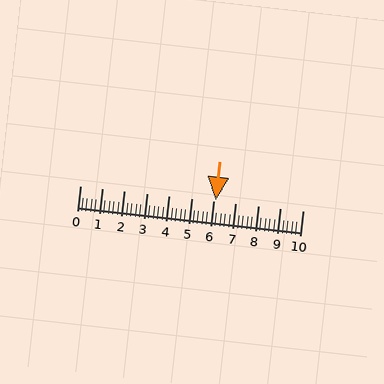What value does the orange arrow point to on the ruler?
The orange arrow points to approximately 6.1.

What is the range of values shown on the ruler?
The ruler shows values from 0 to 10.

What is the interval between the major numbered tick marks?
The major tick marks are spaced 1 units apart.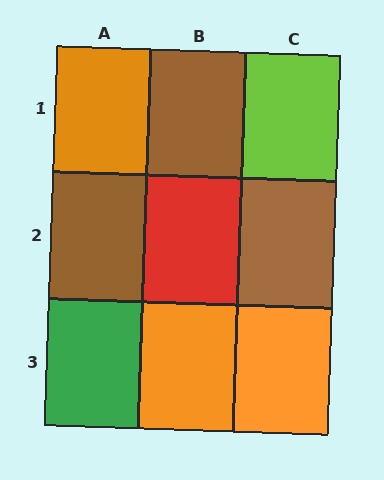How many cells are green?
1 cell is green.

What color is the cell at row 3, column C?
Orange.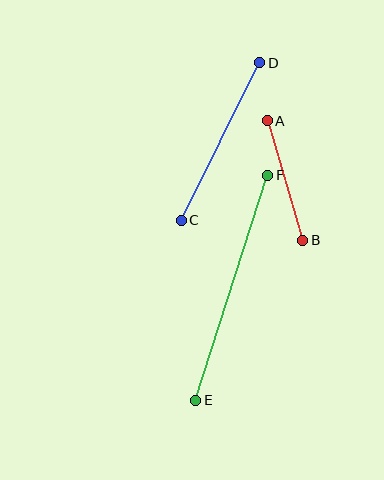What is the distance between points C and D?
The distance is approximately 176 pixels.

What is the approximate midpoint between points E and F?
The midpoint is at approximately (232, 288) pixels.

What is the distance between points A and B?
The distance is approximately 125 pixels.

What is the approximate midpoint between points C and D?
The midpoint is at approximately (221, 141) pixels.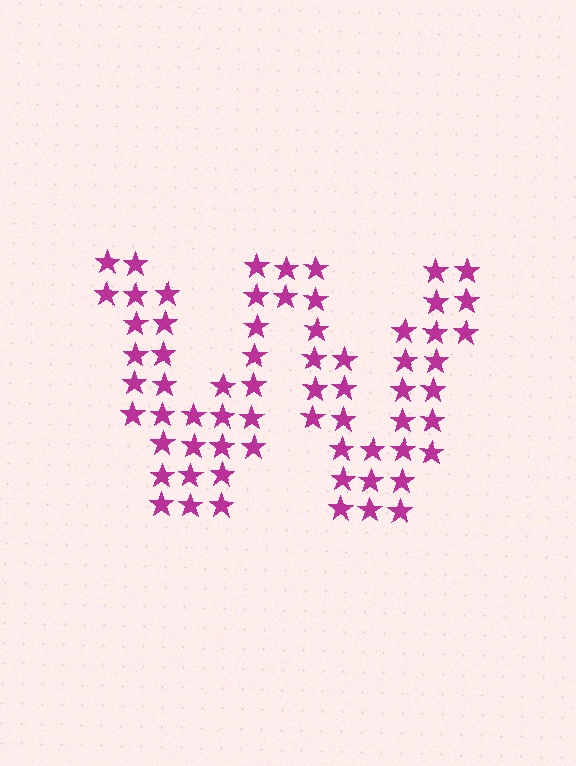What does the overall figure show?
The overall figure shows the letter W.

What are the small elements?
The small elements are stars.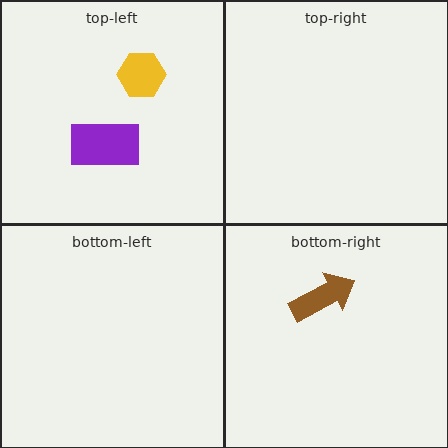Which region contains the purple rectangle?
The top-left region.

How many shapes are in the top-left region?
2.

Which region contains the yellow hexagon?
The top-left region.